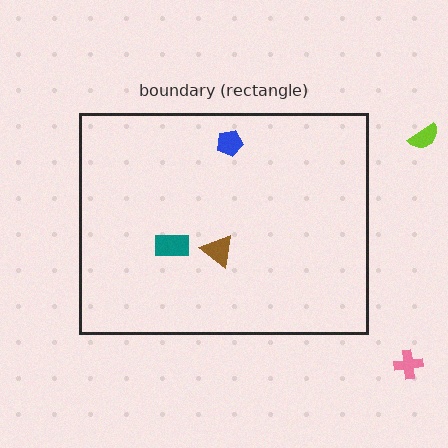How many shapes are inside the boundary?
3 inside, 2 outside.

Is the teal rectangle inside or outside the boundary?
Inside.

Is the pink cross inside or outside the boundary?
Outside.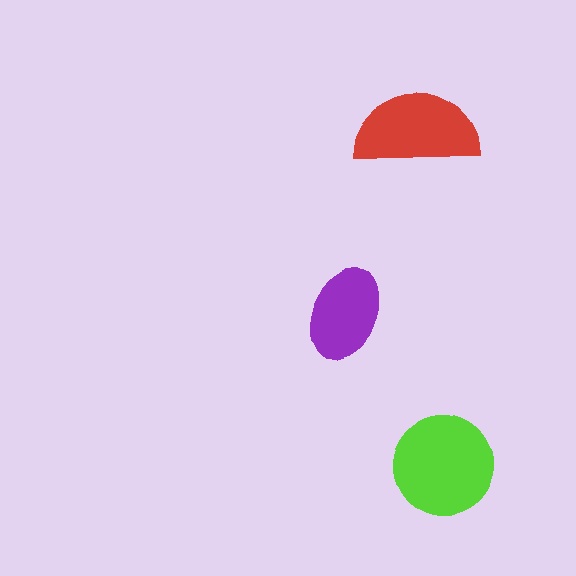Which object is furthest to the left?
The purple ellipse is leftmost.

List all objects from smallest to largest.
The purple ellipse, the red semicircle, the lime circle.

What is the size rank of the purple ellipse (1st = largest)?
3rd.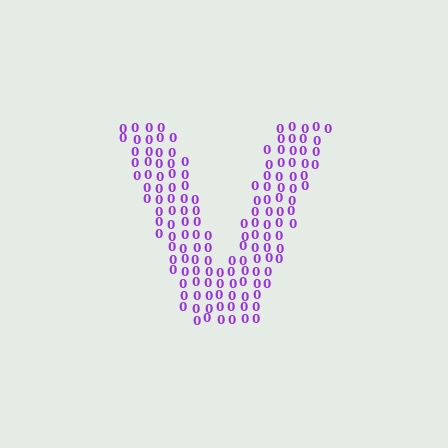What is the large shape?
The large shape is the letter V.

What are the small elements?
The small elements are digit 0's.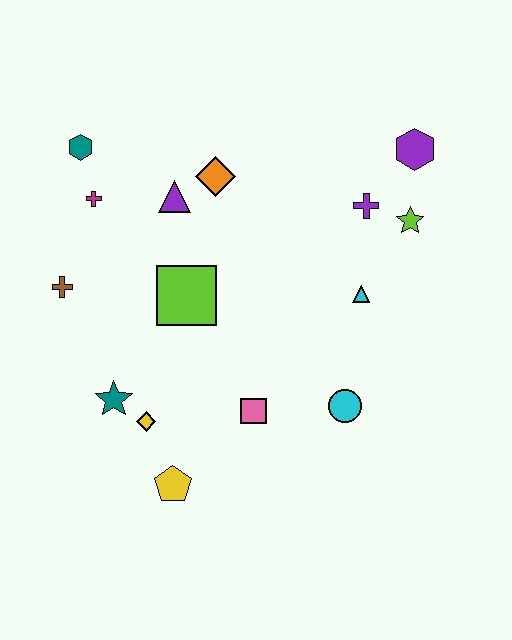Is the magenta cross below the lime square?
No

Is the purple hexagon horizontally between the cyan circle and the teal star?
No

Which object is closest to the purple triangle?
The orange diamond is closest to the purple triangle.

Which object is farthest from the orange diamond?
The yellow pentagon is farthest from the orange diamond.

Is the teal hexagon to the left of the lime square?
Yes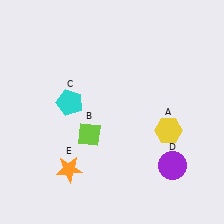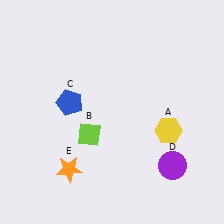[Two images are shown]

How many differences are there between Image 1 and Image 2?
There is 1 difference between the two images.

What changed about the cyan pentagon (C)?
In Image 1, C is cyan. In Image 2, it changed to blue.